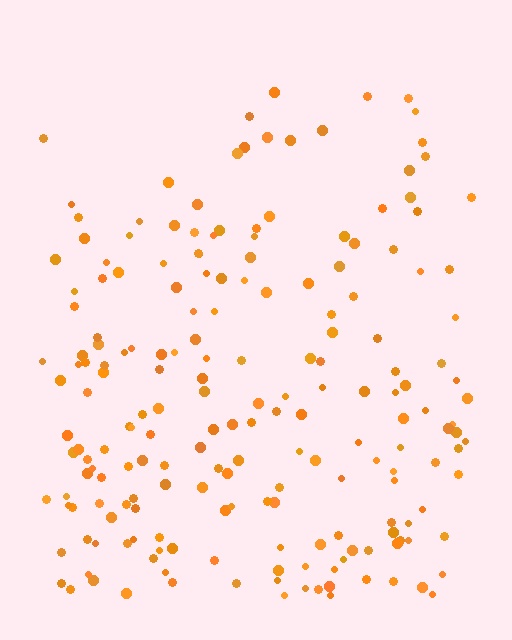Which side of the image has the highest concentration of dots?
The bottom.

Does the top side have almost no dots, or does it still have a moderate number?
Still a moderate number, just noticeably fewer than the bottom.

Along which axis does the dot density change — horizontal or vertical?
Vertical.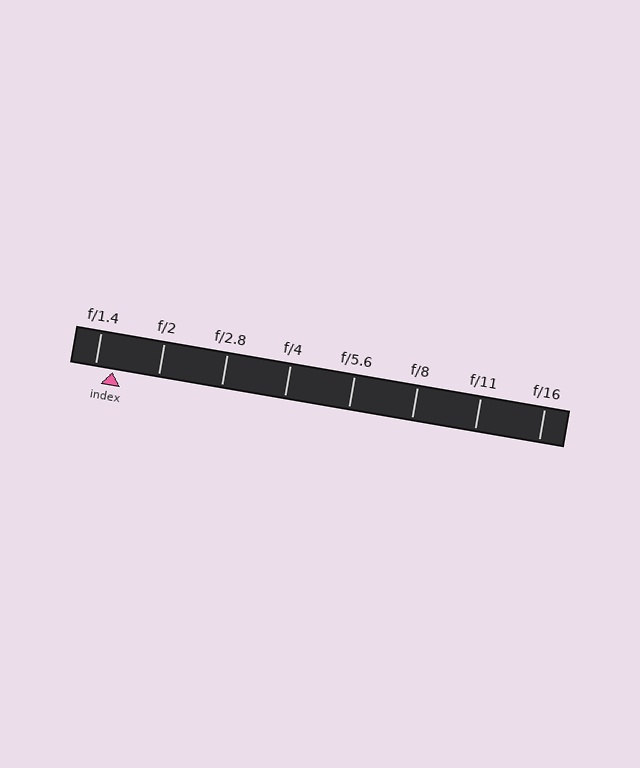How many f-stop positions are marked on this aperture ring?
There are 8 f-stop positions marked.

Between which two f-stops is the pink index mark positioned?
The index mark is between f/1.4 and f/2.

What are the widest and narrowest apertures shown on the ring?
The widest aperture shown is f/1.4 and the narrowest is f/16.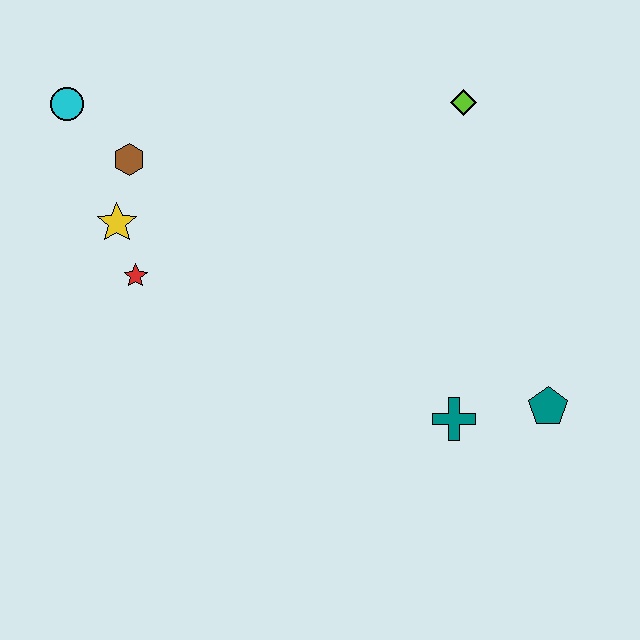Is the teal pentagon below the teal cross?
No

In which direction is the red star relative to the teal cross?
The red star is to the left of the teal cross.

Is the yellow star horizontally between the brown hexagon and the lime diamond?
No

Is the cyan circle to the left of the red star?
Yes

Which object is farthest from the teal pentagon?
The cyan circle is farthest from the teal pentagon.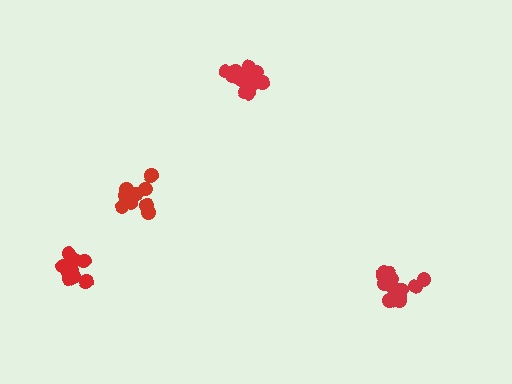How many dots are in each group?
Group 1: 14 dots, Group 2: 10 dots, Group 3: 14 dots, Group 4: 10 dots (48 total).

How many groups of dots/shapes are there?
There are 4 groups.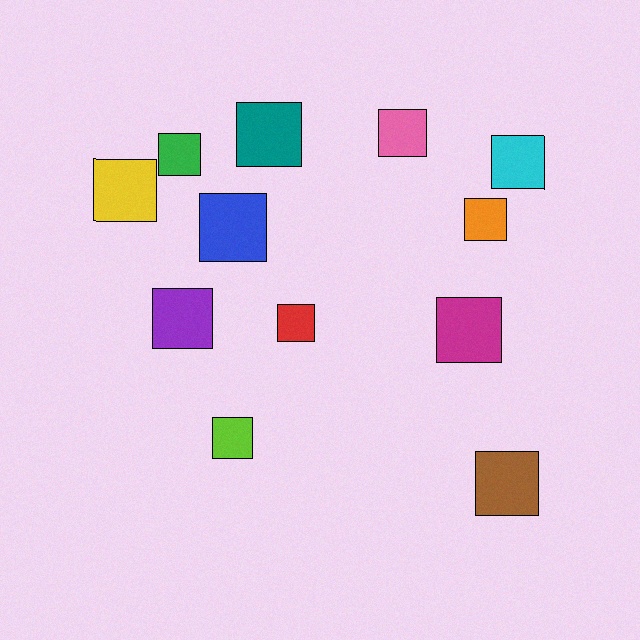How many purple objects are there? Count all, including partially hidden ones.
There is 1 purple object.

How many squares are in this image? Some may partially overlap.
There are 12 squares.